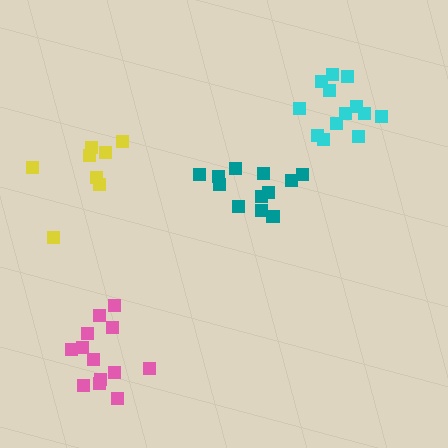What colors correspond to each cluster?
The clusters are colored: teal, pink, yellow, cyan.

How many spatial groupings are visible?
There are 4 spatial groupings.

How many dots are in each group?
Group 1: 12 dots, Group 2: 13 dots, Group 3: 8 dots, Group 4: 13 dots (46 total).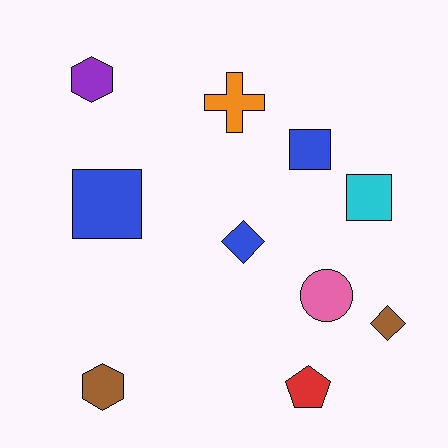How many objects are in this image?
There are 10 objects.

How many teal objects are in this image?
There are no teal objects.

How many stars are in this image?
There are no stars.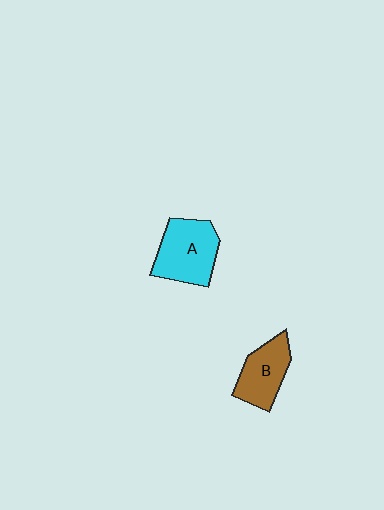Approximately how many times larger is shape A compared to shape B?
Approximately 1.3 times.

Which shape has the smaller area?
Shape B (brown).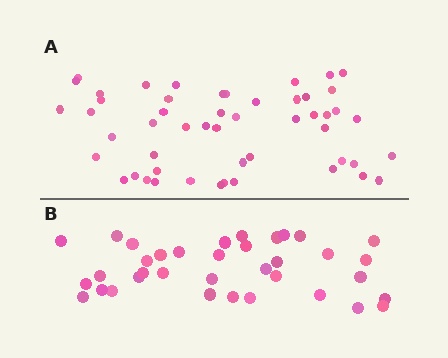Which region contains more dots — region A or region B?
Region A (the top region) has more dots.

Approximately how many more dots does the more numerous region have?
Region A has approximately 15 more dots than region B.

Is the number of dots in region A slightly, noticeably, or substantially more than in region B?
Region A has noticeably more, but not dramatically so. The ratio is roughly 1.4 to 1.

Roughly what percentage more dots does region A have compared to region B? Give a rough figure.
About 40% more.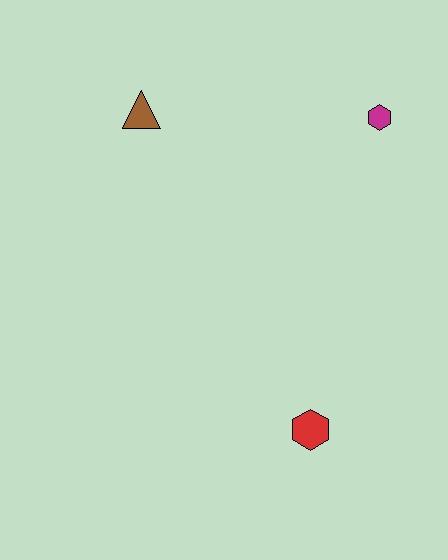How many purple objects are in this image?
There are no purple objects.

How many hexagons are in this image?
There are 2 hexagons.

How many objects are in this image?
There are 3 objects.